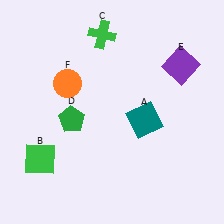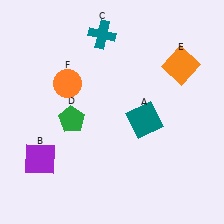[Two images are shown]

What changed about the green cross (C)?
In Image 1, C is green. In Image 2, it changed to teal.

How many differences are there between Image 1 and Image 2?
There are 3 differences between the two images.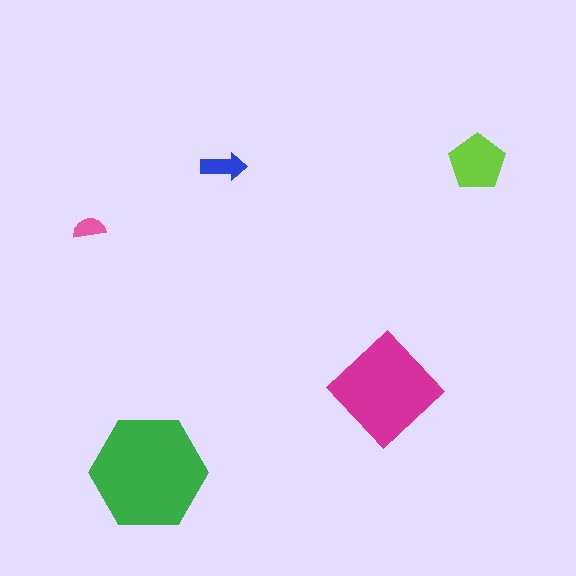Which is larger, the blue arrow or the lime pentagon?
The lime pentagon.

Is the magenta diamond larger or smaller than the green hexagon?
Smaller.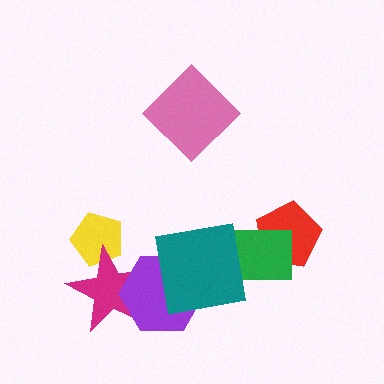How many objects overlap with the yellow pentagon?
1 object overlaps with the yellow pentagon.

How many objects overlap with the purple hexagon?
2 objects overlap with the purple hexagon.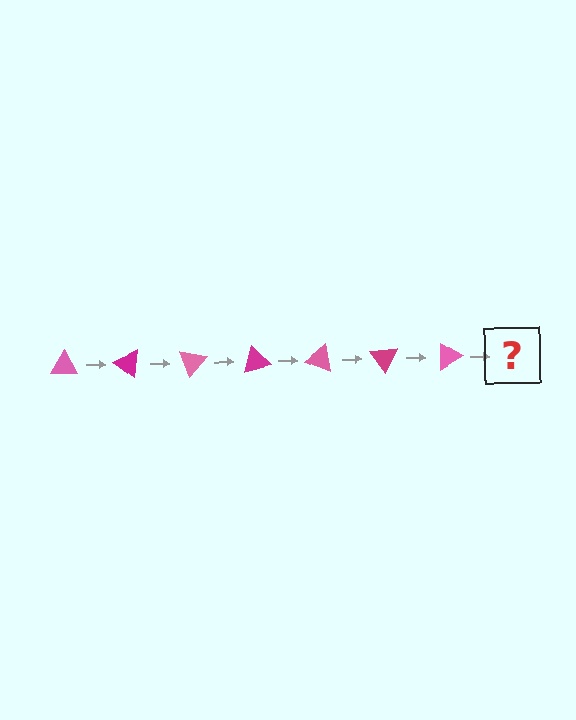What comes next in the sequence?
The next element should be a magenta triangle, rotated 245 degrees from the start.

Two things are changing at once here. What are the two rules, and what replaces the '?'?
The two rules are that it rotates 35 degrees each step and the color cycles through pink and magenta. The '?' should be a magenta triangle, rotated 245 degrees from the start.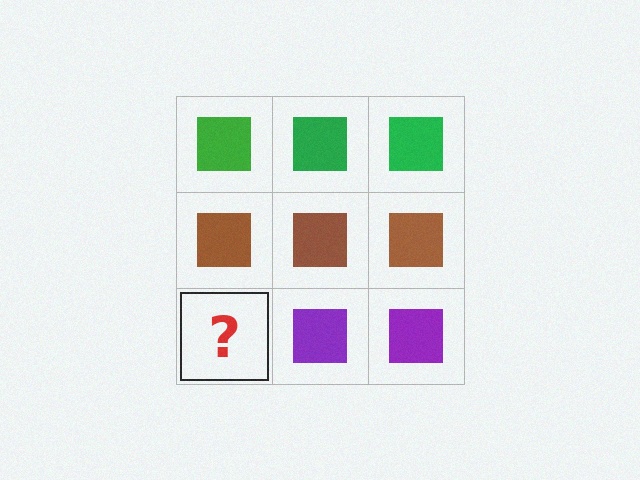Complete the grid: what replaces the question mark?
The question mark should be replaced with a purple square.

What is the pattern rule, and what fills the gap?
The rule is that each row has a consistent color. The gap should be filled with a purple square.